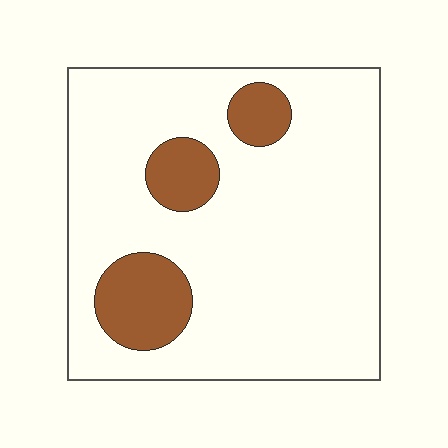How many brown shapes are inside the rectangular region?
3.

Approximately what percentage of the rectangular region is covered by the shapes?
Approximately 15%.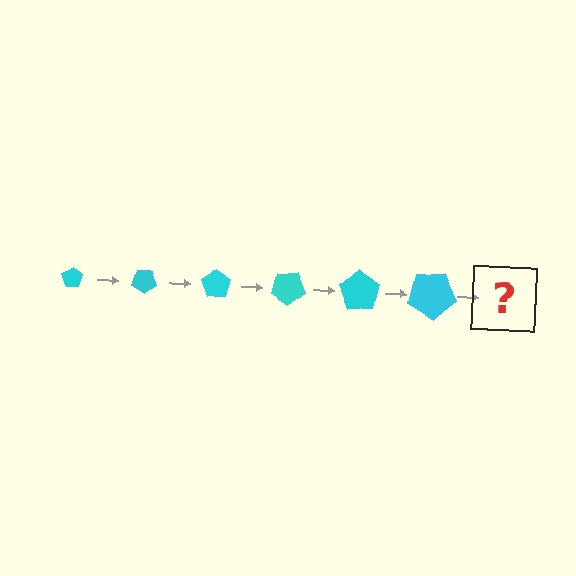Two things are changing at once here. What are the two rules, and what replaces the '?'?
The two rules are that the pentagon grows larger each step and it rotates 35 degrees each step. The '?' should be a pentagon, larger than the previous one and rotated 210 degrees from the start.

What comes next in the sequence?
The next element should be a pentagon, larger than the previous one and rotated 210 degrees from the start.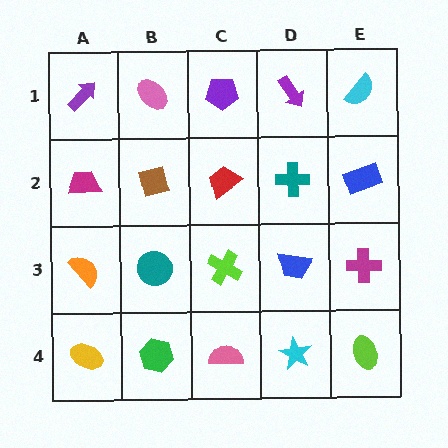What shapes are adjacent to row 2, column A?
A purple arrow (row 1, column A), an orange semicircle (row 3, column A), a brown square (row 2, column B).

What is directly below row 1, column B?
A brown square.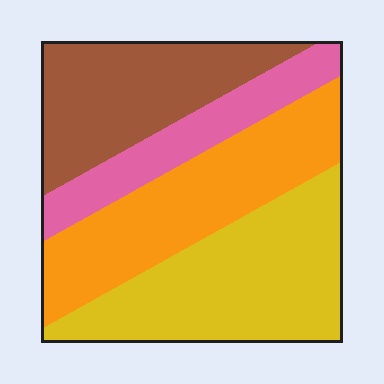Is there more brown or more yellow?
Yellow.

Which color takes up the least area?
Pink, at roughly 15%.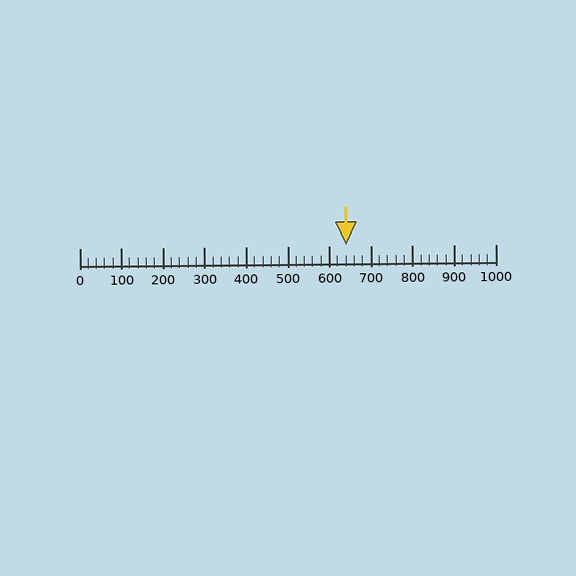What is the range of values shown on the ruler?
The ruler shows values from 0 to 1000.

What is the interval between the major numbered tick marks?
The major tick marks are spaced 100 units apart.